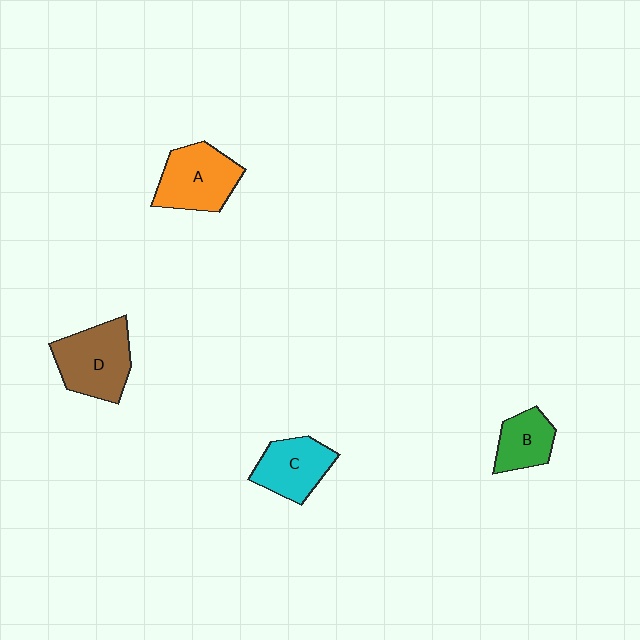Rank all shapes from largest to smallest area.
From largest to smallest: D (brown), A (orange), C (cyan), B (green).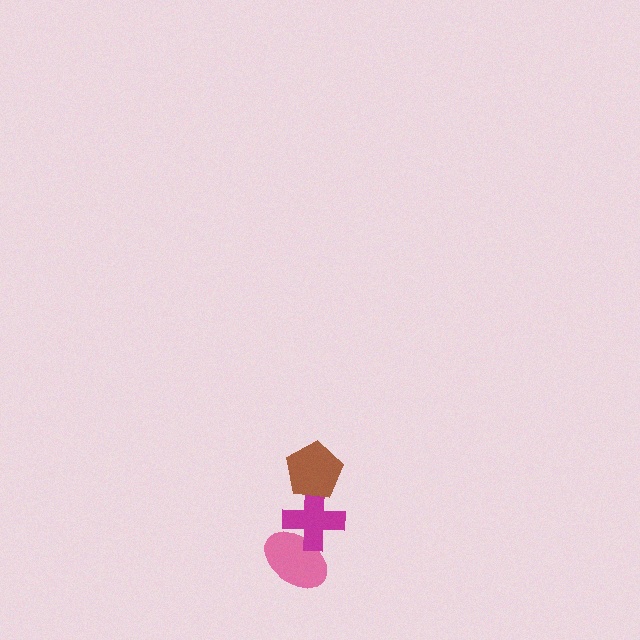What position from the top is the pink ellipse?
The pink ellipse is 3rd from the top.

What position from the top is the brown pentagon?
The brown pentagon is 1st from the top.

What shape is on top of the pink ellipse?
The magenta cross is on top of the pink ellipse.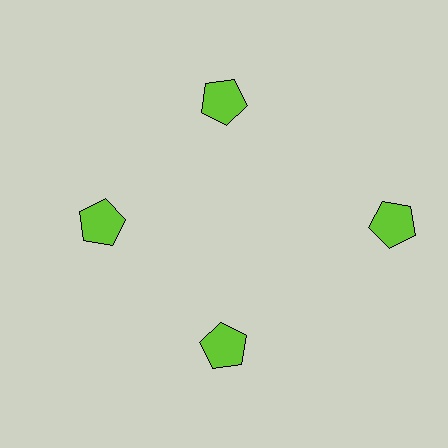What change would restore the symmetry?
The symmetry would be restored by moving it inward, back onto the ring so that all 4 pentagons sit at equal angles and equal distance from the center.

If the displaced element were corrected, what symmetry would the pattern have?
It would have 4-fold rotational symmetry — the pattern would map onto itself every 90 degrees.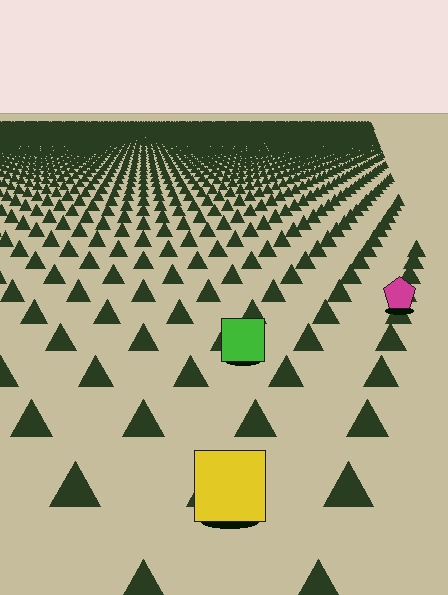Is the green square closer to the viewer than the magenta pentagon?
Yes. The green square is closer — you can tell from the texture gradient: the ground texture is coarser near it.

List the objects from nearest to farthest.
From nearest to farthest: the yellow square, the green square, the magenta pentagon.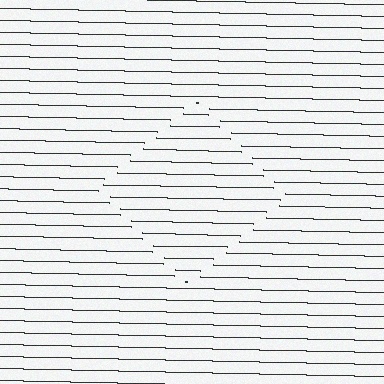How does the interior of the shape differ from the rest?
The interior of the shape contains the same grating, shifted by half a period — the contour is defined by the phase discontinuity where line-ends from the inner and outer gratings abut.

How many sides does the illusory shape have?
4 sides — the line-ends trace a square.